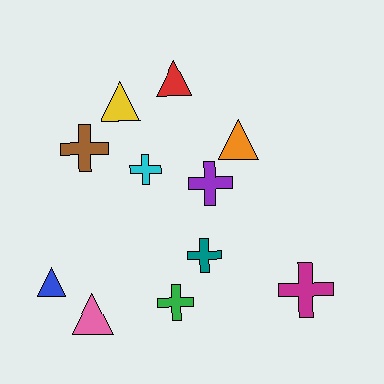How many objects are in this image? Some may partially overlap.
There are 11 objects.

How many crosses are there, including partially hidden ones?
There are 6 crosses.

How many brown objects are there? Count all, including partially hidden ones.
There is 1 brown object.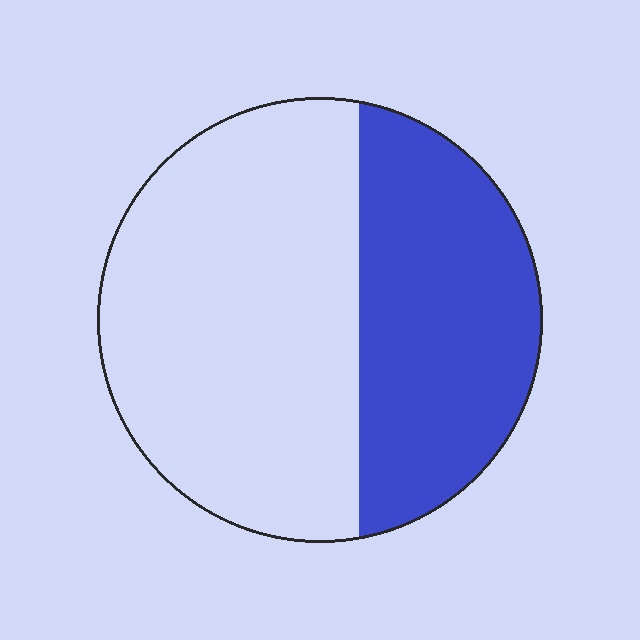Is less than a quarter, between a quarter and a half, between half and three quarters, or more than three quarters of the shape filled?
Between a quarter and a half.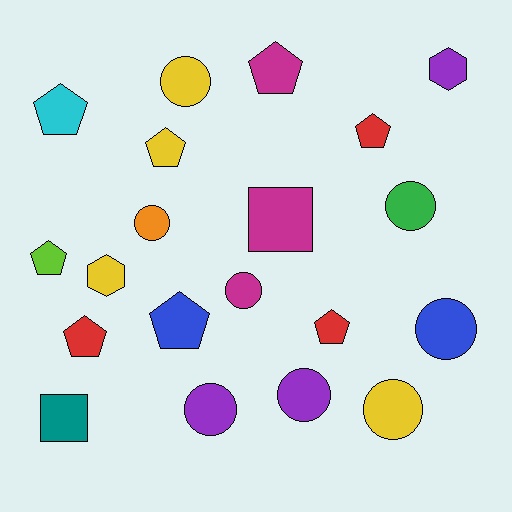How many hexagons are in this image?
There are 2 hexagons.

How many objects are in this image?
There are 20 objects.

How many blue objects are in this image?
There are 2 blue objects.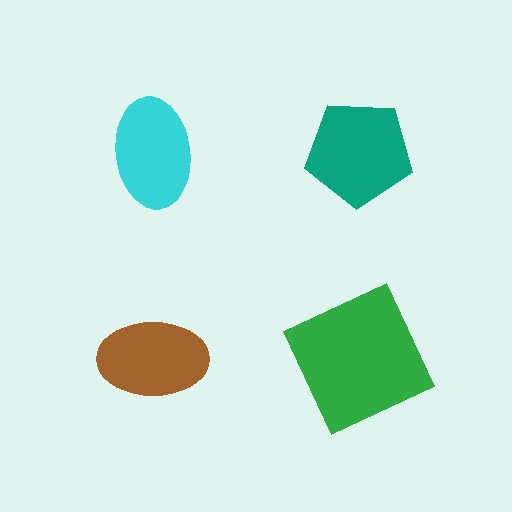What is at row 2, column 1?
A brown ellipse.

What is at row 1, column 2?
A teal pentagon.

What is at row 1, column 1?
A cyan ellipse.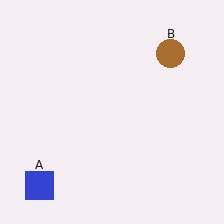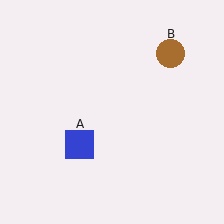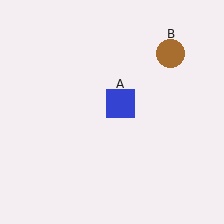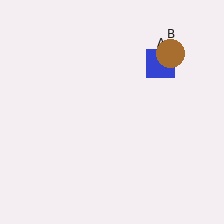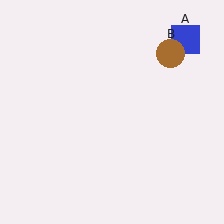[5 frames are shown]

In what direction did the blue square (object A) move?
The blue square (object A) moved up and to the right.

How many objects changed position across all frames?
1 object changed position: blue square (object A).